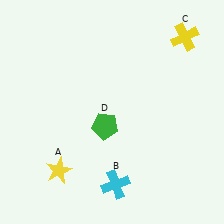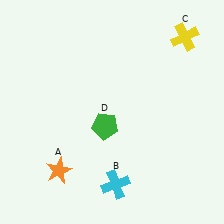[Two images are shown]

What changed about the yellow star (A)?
In Image 1, A is yellow. In Image 2, it changed to orange.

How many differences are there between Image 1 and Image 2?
There is 1 difference between the two images.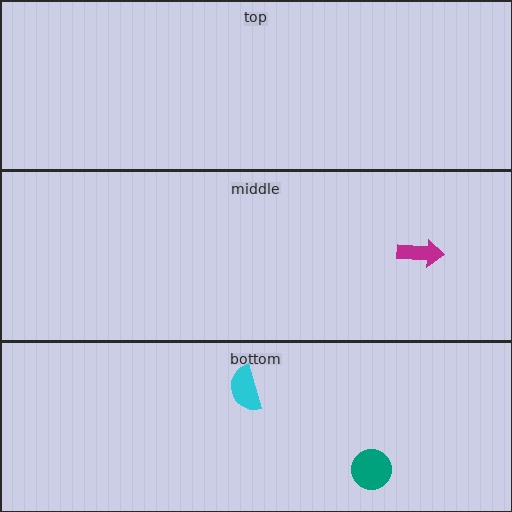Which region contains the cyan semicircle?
The bottom region.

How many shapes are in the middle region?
1.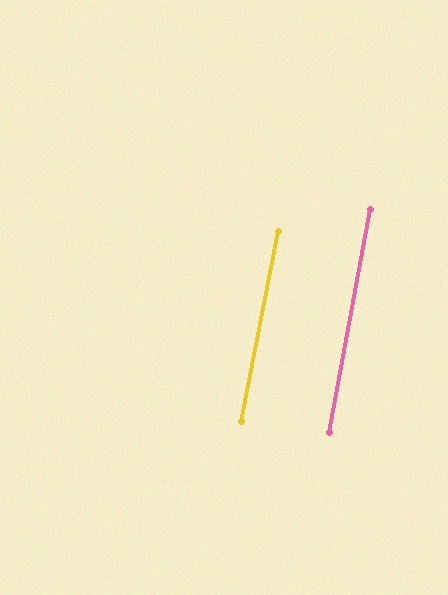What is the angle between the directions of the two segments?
Approximately 1 degree.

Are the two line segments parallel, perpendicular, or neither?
Parallel — their directions differ by only 0.6°.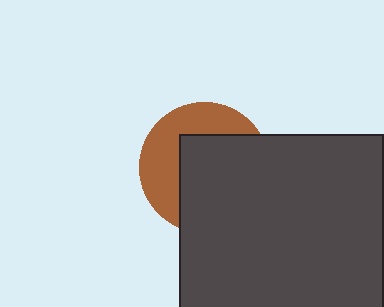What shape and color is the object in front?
The object in front is a dark gray square.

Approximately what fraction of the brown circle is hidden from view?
Roughly 59% of the brown circle is hidden behind the dark gray square.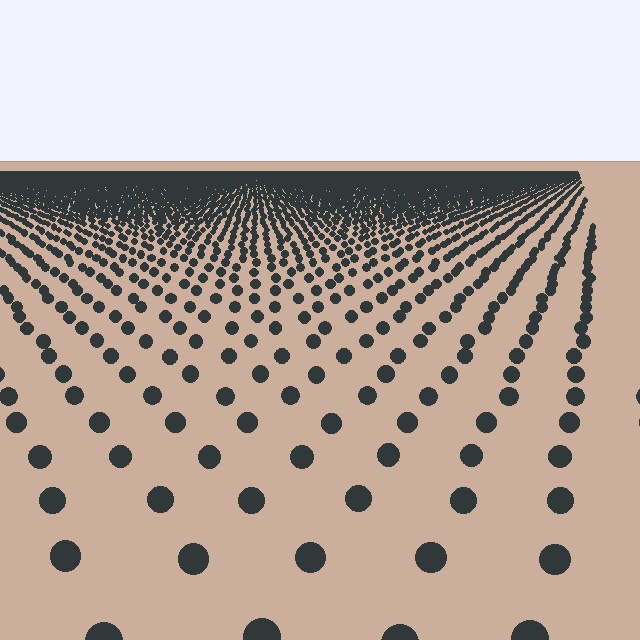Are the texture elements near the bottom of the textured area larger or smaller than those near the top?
Larger. Near the bottom, elements are closer to the viewer and appear at a bigger on-screen size.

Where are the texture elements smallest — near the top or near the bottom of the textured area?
Near the top.